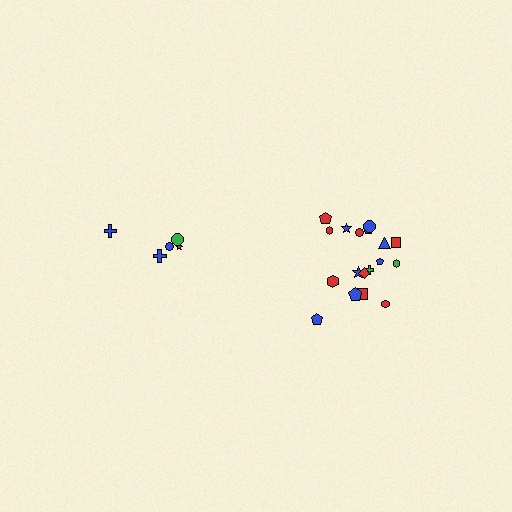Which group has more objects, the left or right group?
The right group.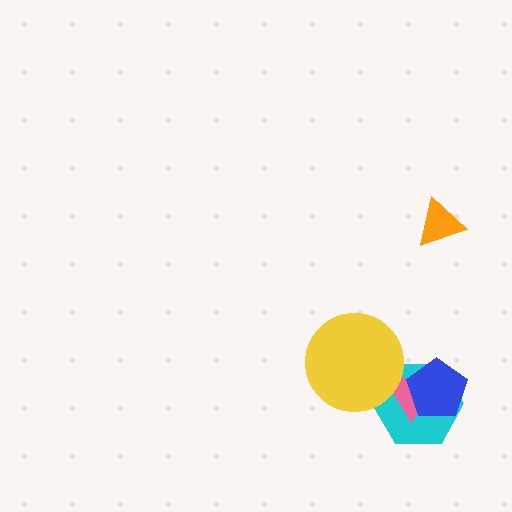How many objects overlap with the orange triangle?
0 objects overlap with the orange triangle.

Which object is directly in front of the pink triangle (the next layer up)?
The yellow circle is directly in front of the pink triangle.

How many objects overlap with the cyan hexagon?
3 objects overlap with the cyan hexagon.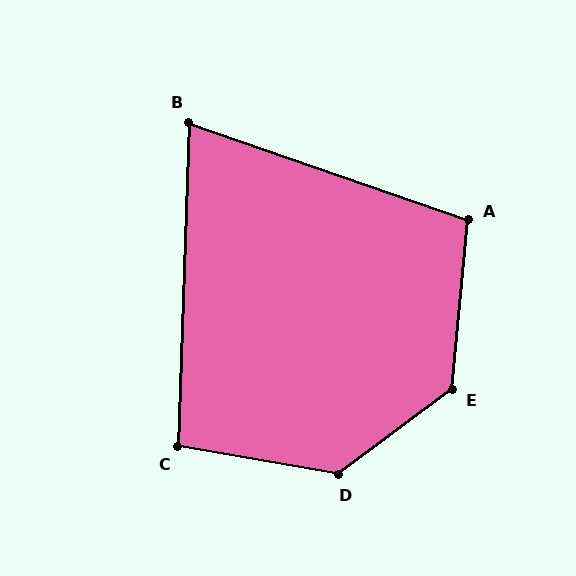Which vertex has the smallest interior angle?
B, at approximately 73 degrees.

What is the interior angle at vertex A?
Approximately 104 degrees (obtuse).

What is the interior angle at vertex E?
Approximately 132 degrees (obtuse).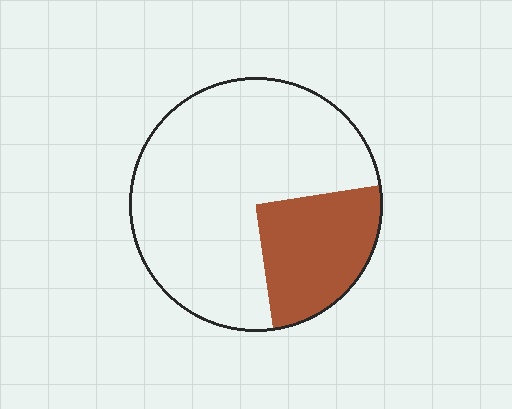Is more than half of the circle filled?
No.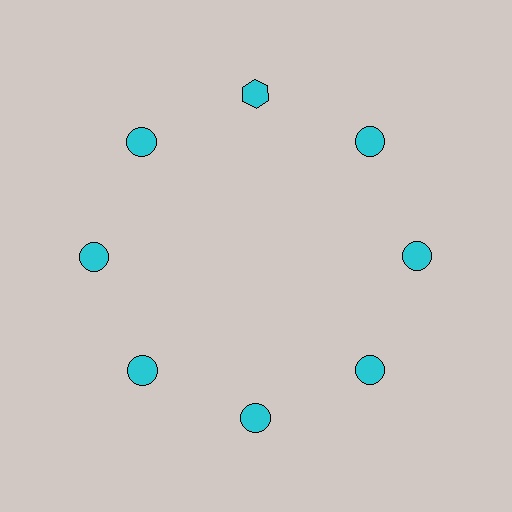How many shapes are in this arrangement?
There are 8 shapes arranged in a ring pattern.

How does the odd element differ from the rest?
It has a different shape: hexagon instead of circle.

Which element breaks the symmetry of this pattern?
The cyan hexagon at roughly the 12 o'clock position breaks the symmetry. All other shapes are cyan circles.